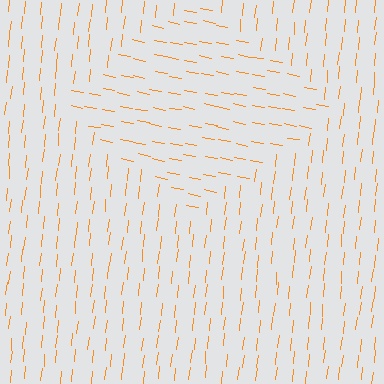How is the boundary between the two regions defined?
The boundary is defined purely by a change in line orientation (approximately 85 degrees difference). All lines are the same color and thickness.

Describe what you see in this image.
The image is filled with small orange line segments. A diamond region in the image has lines oriented differently from the surrounding lines, creating a visible texture boundary.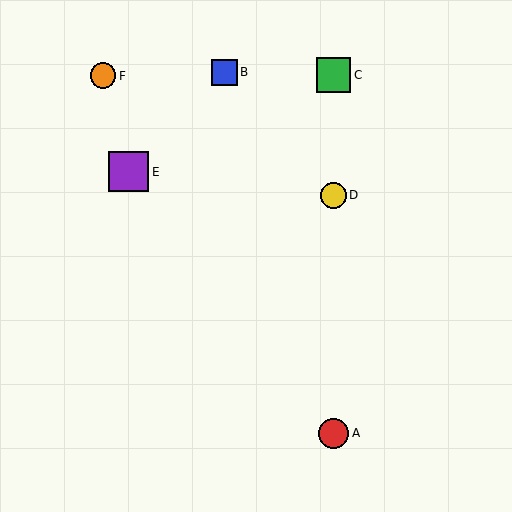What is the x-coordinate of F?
Object F is at x≈103.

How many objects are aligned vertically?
3 objects (A, C, D) are aligned vertically.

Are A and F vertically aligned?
No, A is at x≈333 and F is at x≈103.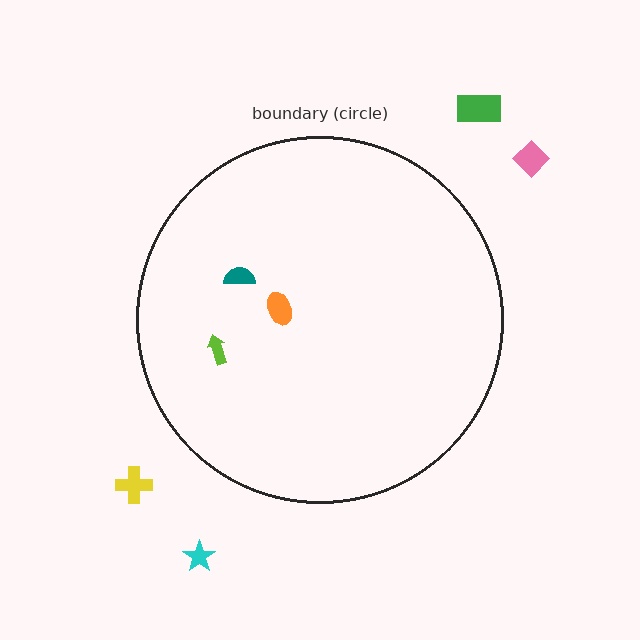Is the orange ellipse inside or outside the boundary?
Inside.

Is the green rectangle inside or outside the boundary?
Outside.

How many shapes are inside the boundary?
3 inside, 4 outside.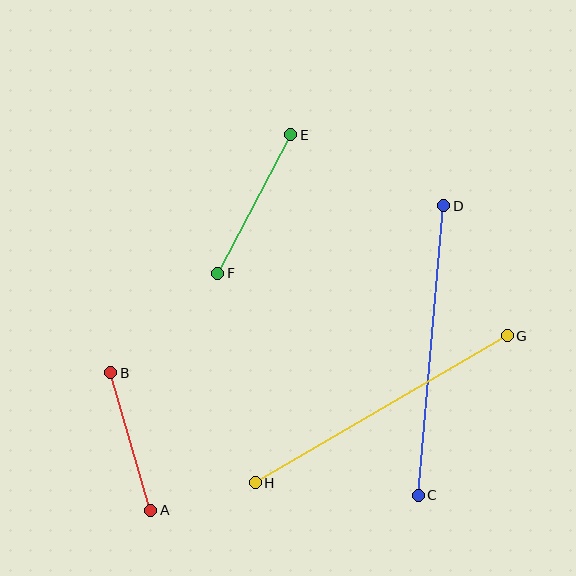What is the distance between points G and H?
The distance is approximately 292 pixels.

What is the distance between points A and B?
The distance is approximately 143 pixels.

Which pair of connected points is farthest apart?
Points G and H are farthest apart.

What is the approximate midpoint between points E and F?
The midpoint is at approximately (254, 204) pixels.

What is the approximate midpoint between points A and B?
The midpoint is at approximately (131, 441) pixels.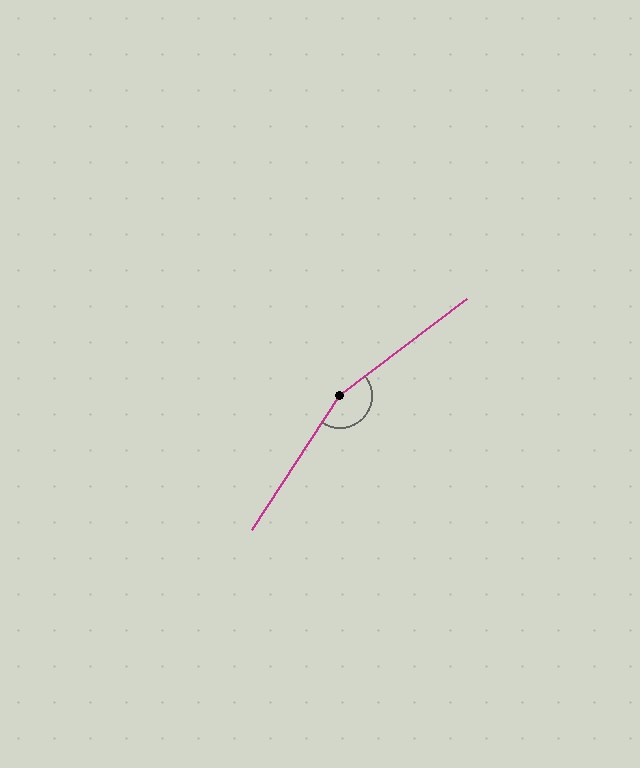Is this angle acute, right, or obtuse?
It is obtuse.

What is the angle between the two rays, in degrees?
Approximately 161 degrees.